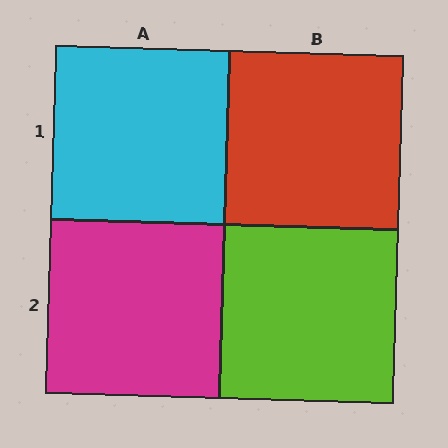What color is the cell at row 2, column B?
Lime.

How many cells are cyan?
1 cell is cyan.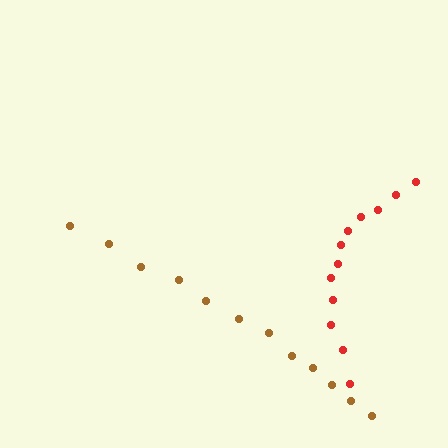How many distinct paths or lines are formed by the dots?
There are 2 distinct paths.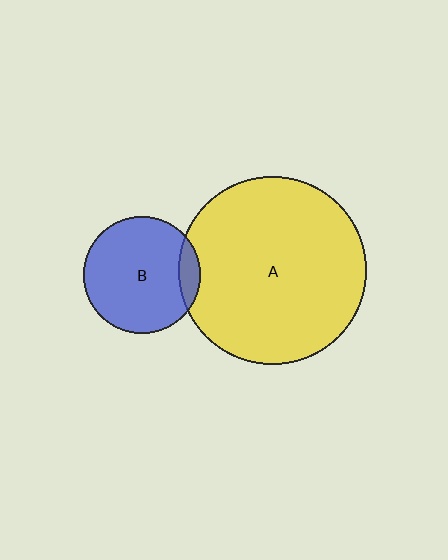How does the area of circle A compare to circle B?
Approximately 2.6 times.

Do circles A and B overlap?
Yes.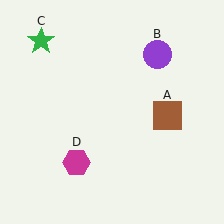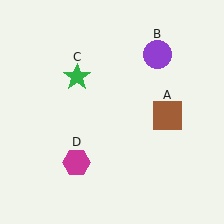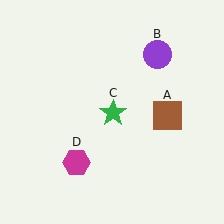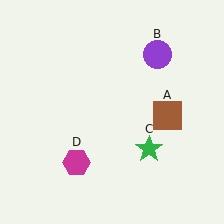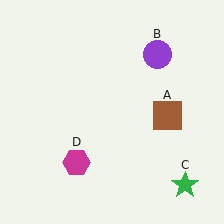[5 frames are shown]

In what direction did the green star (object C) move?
The green star (object C) moved down and to the right.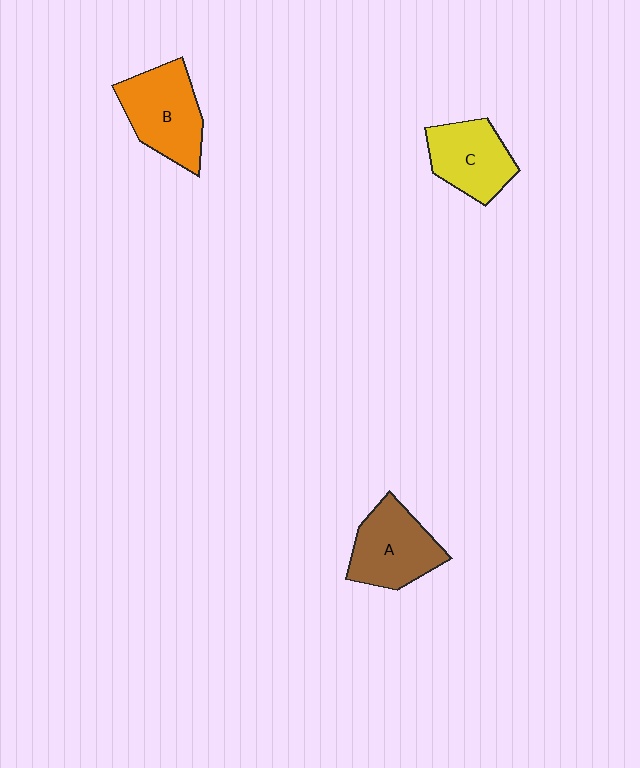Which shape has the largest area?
Shape B (orange).